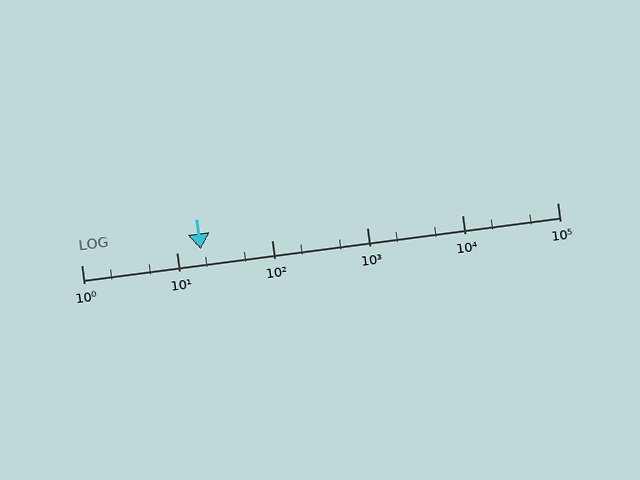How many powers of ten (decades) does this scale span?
The scale spans 5 decades, from 1 to 100000.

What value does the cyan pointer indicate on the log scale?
The pointer indicates approximately 18.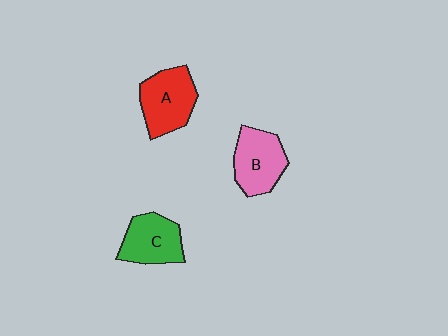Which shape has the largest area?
Shape A (red).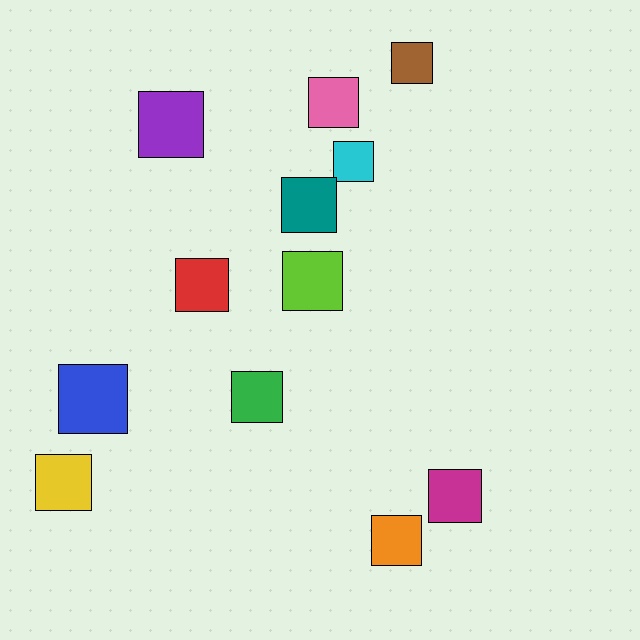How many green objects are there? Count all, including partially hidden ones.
There is 1 green object.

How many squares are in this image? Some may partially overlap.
There are 12 squares.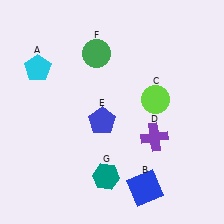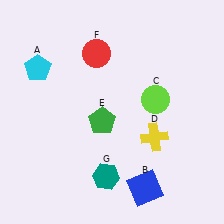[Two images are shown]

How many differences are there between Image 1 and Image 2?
There are 3 differences between the two images.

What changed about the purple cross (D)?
In Image 1, D is purple. In Image 2, it changed to yellow.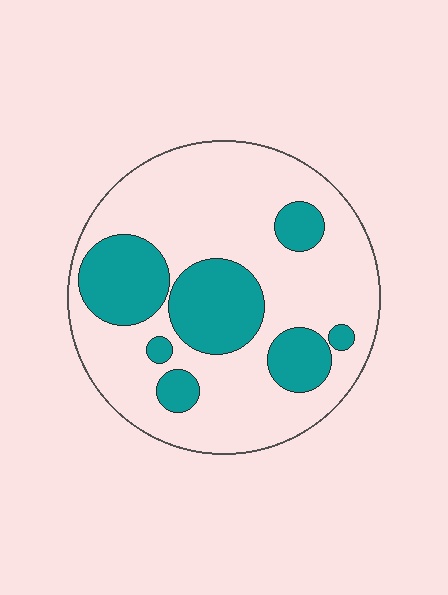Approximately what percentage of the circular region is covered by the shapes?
Approximately 30%.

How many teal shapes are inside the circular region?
7.